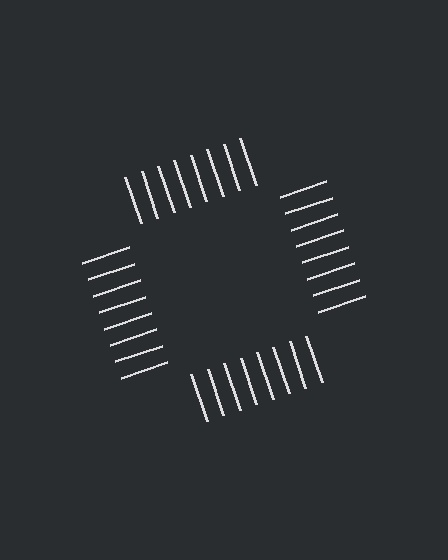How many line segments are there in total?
32 — 8 along each of the 4 edges.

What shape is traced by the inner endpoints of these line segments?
An illusory square — the line segments terminate on its edges but no continuous stroke is drawn.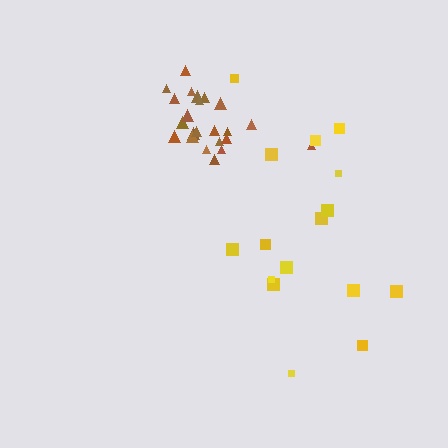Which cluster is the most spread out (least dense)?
Yellow.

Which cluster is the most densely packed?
Brown.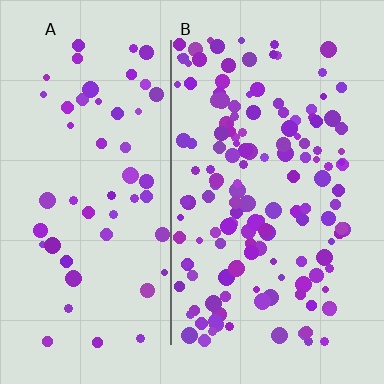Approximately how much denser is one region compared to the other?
Approximately 2.7× — region B over region A.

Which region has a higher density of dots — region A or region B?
B (the right).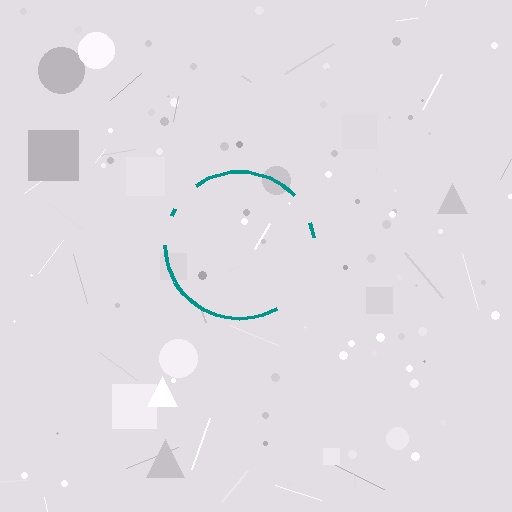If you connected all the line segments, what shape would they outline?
They would outline a circle.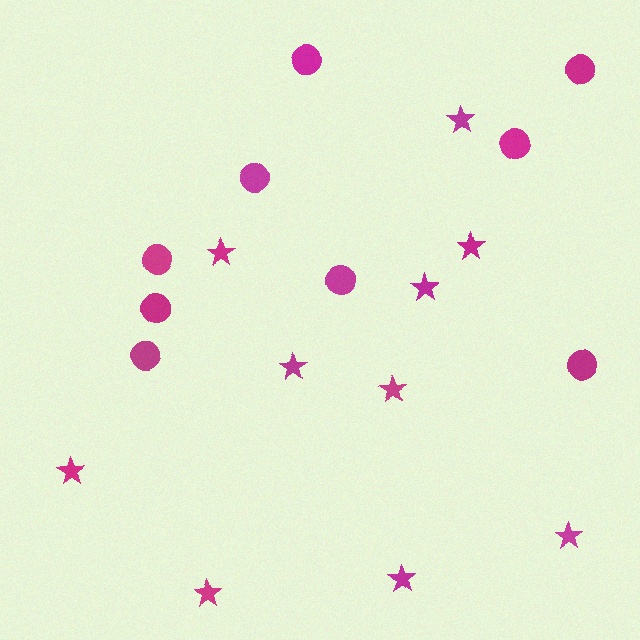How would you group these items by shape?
There are 2 groups: one group of circles (9) and one group of stars (10).